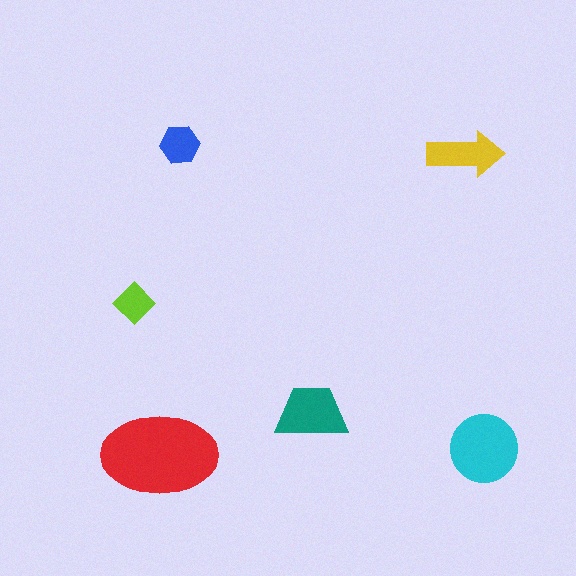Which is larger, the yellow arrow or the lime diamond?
The yellow arrow.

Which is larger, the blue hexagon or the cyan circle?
The cyan circle.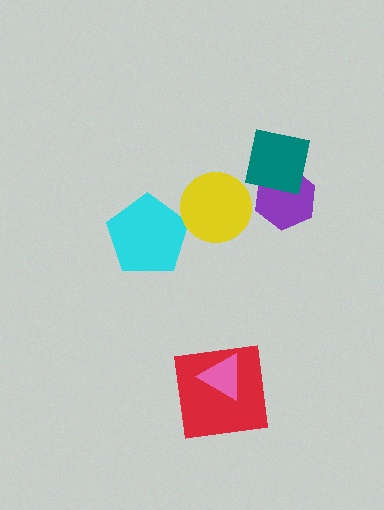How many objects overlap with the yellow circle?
0 objects overlap with the yellow circle.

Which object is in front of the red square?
The pink triangle is in front of the red square.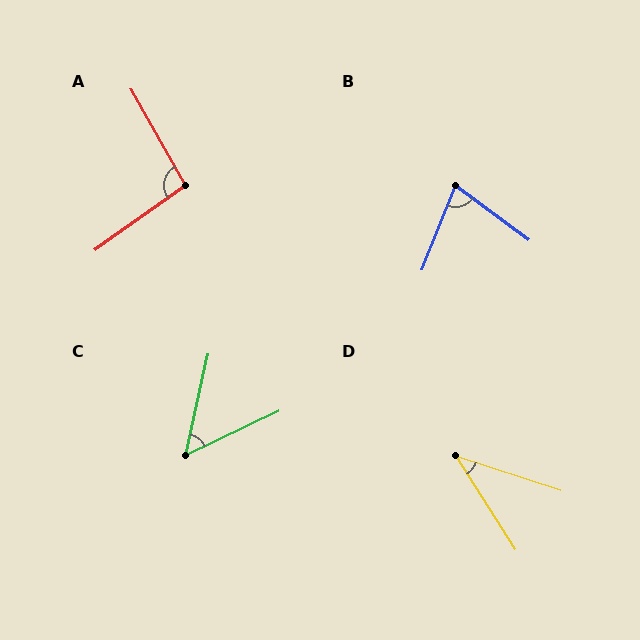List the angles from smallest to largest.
D (40°), C (52°), B (75°), A (96°).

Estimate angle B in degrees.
Approximately 75 degrees.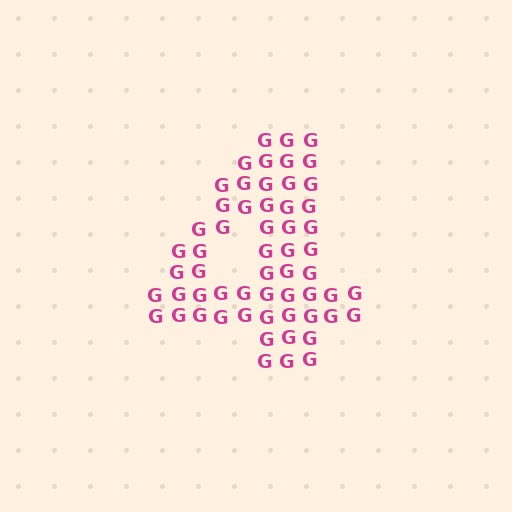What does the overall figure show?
The overall figure shows the digit 4.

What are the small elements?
The small elements are letter G's.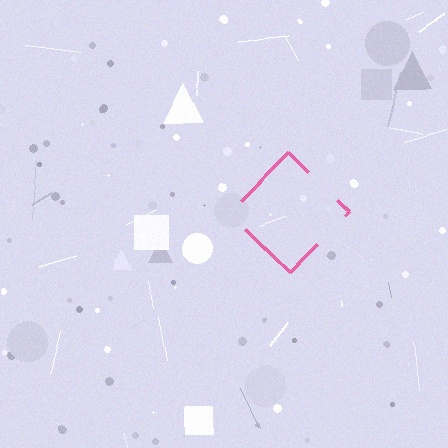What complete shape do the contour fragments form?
The contour fragments form a diamond.